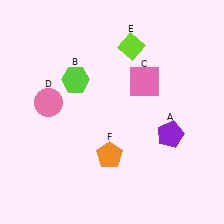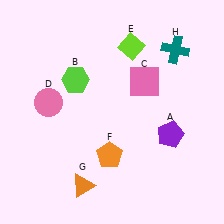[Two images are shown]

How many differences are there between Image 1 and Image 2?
There are 2 differences between the two images.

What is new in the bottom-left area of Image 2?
An orange triangle (G) was added in the bottom-left area of Image 2.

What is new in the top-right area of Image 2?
A teal cross (H) was added in the top-right area of Image 2.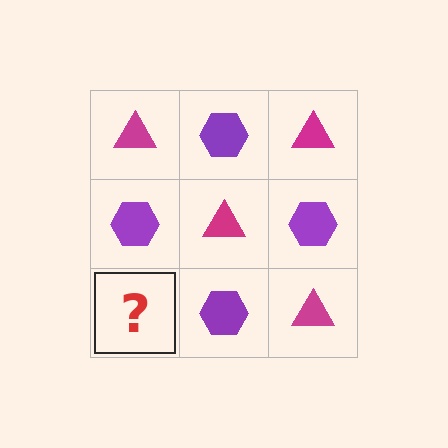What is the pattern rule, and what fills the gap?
The rule is that it alternates magenta triangle and purple hexagon in a checkerboard pattern. The gap should be filled with a magenta triangle.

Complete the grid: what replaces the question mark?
The question mark should be replaced with a magenta triangle.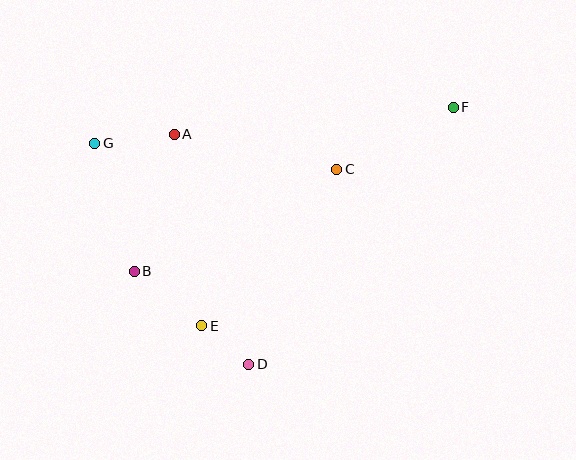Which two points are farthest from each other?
Points F and G are farthest from each other.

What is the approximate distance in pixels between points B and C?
The distance between B and C is approximately 227 pixels.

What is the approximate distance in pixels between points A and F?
The distance between A and F is approximately 280 pixels.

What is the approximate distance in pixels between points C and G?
The distance between C and G is approximately 243 pixels.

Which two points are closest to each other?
Points D and E are closest to each other.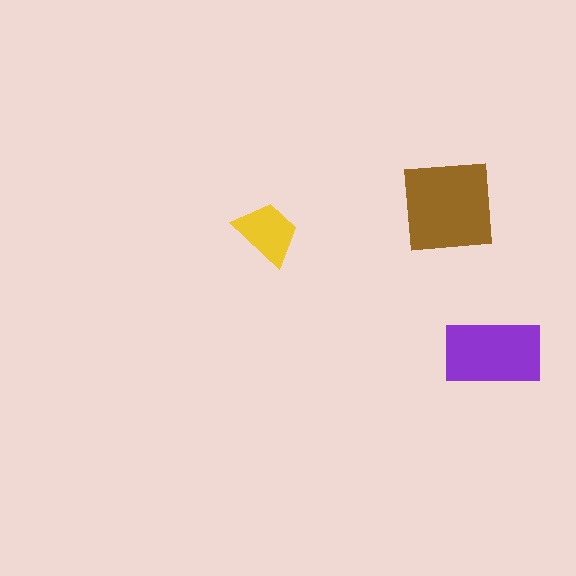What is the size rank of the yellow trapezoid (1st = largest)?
3rd.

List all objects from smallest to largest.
The yellow trapezoid, the purple rectangle, the brown square.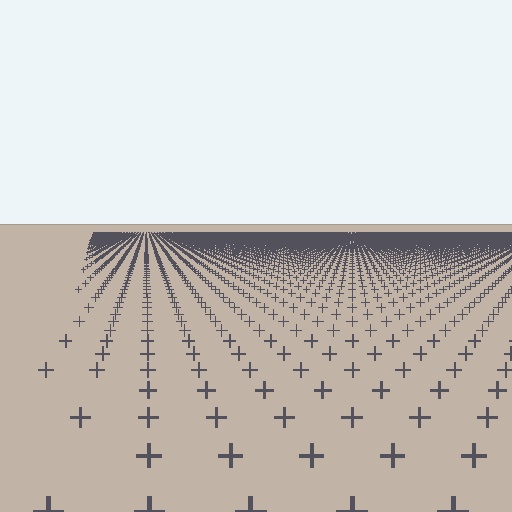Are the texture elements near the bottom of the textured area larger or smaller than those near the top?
Larger. Near the bottom, elements are closer to the viewer and appear at a bigger on-screen size.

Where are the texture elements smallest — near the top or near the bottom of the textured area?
Near the top.